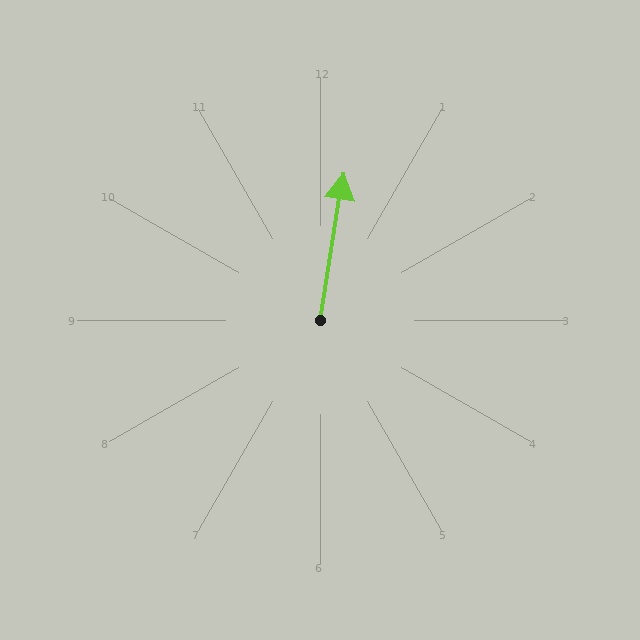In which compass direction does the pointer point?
North.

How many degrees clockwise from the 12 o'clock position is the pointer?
Approximately 9 degrees.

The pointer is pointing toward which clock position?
Roughly 12 o'clock.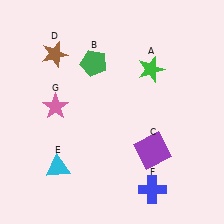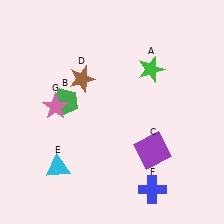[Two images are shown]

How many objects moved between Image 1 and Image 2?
2 objects moved between the two images.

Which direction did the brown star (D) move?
The brown star (D) moved right.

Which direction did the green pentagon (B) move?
The green pentagon (B) moved down.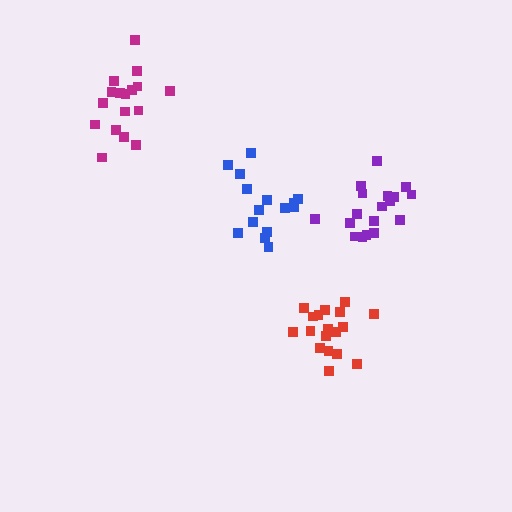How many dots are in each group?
Group 1: 18 dots, Group 2: 18 dots, Group 3: 15 dots, Group 4: 17 dots (68 total).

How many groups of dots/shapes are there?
There are 4 groups.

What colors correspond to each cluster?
The clusters are colored: purple, red, blue, magenta.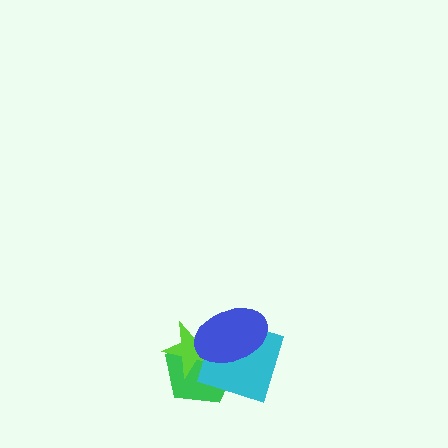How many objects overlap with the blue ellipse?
3 objects overlap with the blue ellipse.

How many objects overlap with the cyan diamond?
3 objects overlap with the cyan diamond.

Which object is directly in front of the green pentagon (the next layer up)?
The lime star is directly in front of the green pentagon.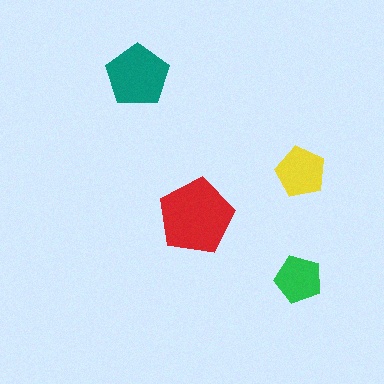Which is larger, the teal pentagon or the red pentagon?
The red one.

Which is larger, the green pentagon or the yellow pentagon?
The yellow one.